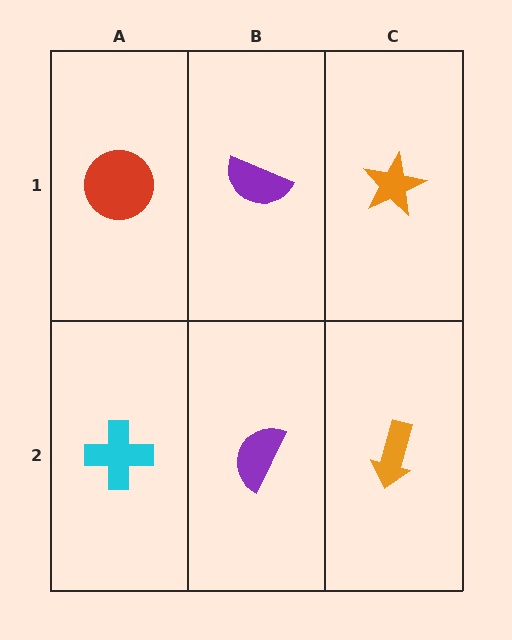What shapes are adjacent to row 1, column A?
A cyan cross (row 2, column A), a purple semicircle (row 1, column B).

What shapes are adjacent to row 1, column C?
An orange arrow (row 2, column C), a purple semicircle (row 1, column B).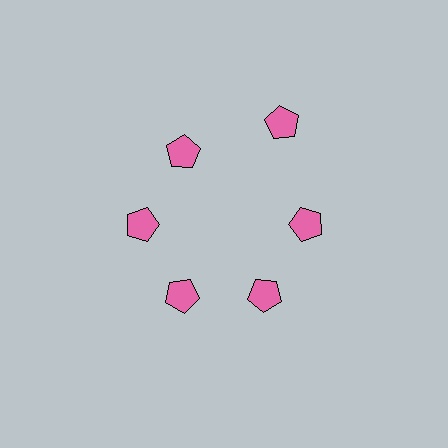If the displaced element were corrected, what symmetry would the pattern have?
It would have 6-fold rotational symmetry — the pattern would map onto itself every 60 degrees.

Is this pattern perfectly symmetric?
No. The 6 pink pentagons are arranged in a ring, but one element near the 1 o'clock position is pushed outward from the center, breaking the 6-fold rotational symmetry.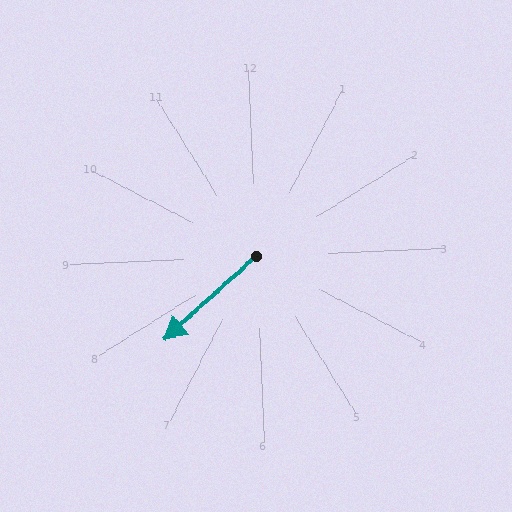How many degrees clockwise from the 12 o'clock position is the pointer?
Approximately 230 degrees.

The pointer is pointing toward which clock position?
Roughly 8 o'clock.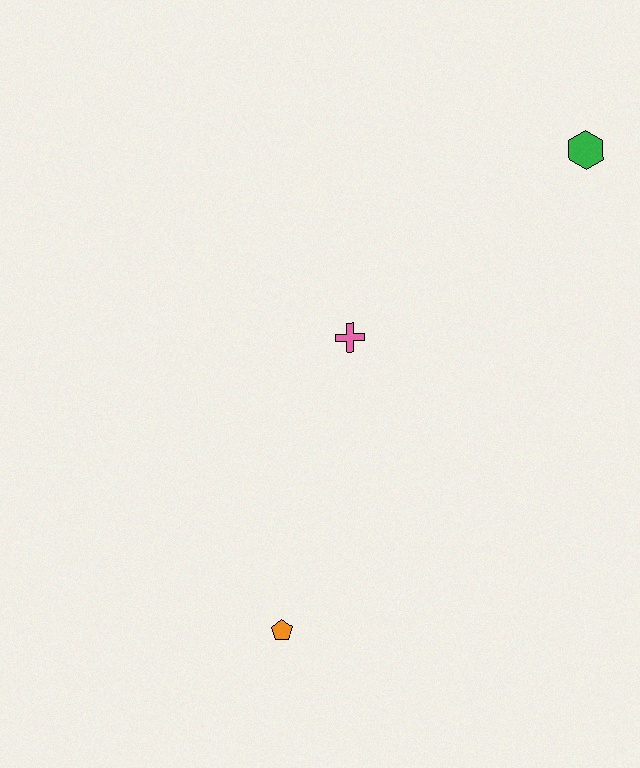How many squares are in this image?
There are no squares.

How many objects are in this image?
There are 3 objects.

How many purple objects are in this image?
There are no purple objects.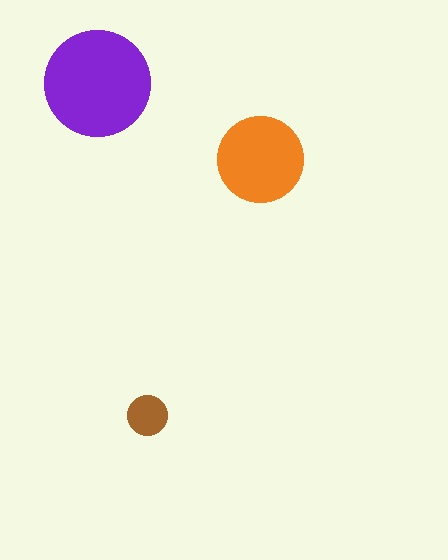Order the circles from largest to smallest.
the purple one, the orange one, the brown one.